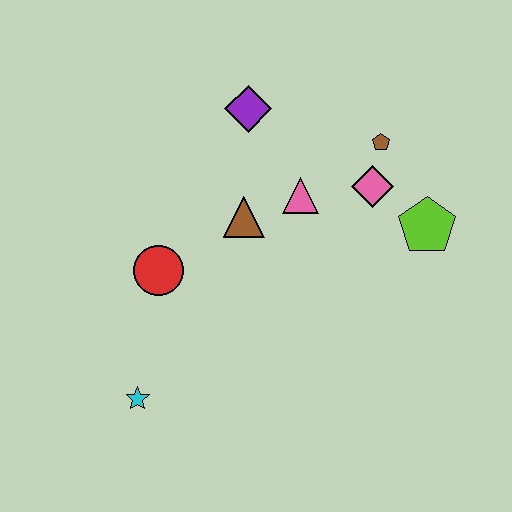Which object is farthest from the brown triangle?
The cyan star is farthest from the brown triangle.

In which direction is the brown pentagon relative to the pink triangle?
The brown pentagon is to the right of the pink triangle.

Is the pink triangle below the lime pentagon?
No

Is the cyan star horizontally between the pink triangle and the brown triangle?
No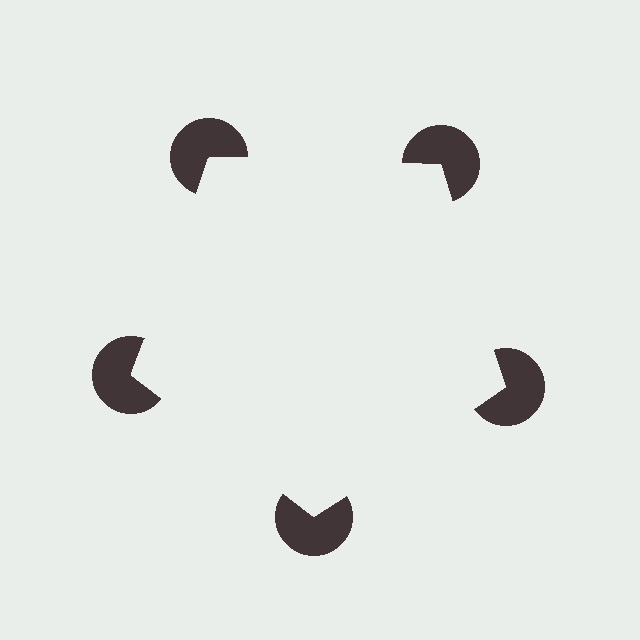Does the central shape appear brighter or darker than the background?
It typically appears slightly brighter than the background, even though no actual brightness change is drawn.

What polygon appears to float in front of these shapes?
An illusory pentagon — its edges are inferred from the aligned wedge cuts in the pac-man discs, not physically drawn.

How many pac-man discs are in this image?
There are 5 — one at each vertex of the illusory pentagon.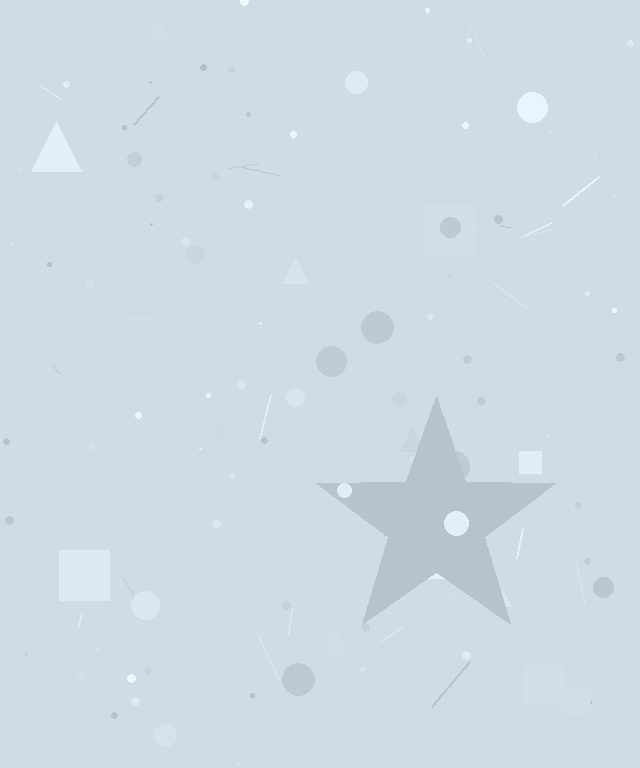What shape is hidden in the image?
A star is hidden in the image.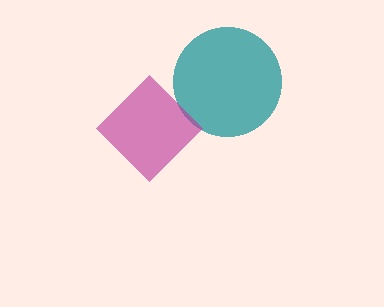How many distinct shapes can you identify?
There are 2 distinct shapes: a teal circle, a magenta diamond.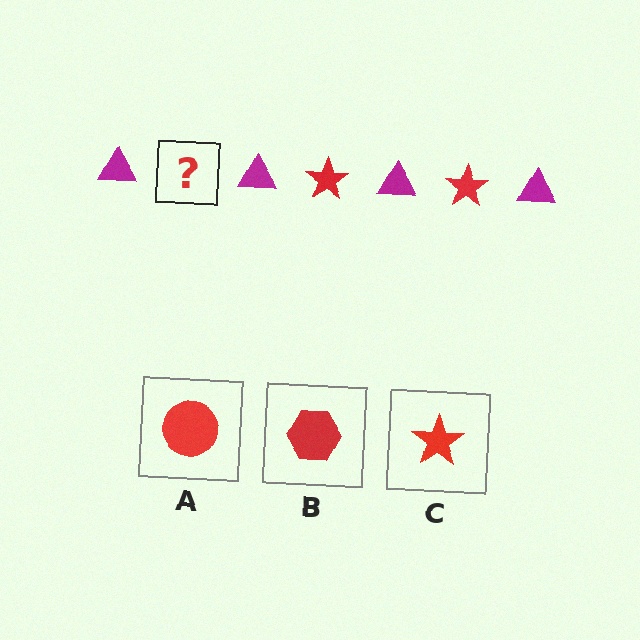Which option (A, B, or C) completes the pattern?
C.